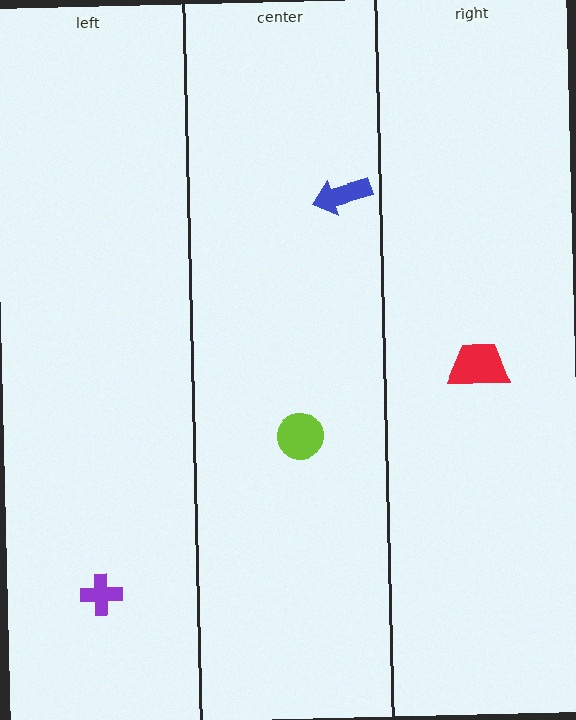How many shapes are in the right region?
1.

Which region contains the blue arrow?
The center region.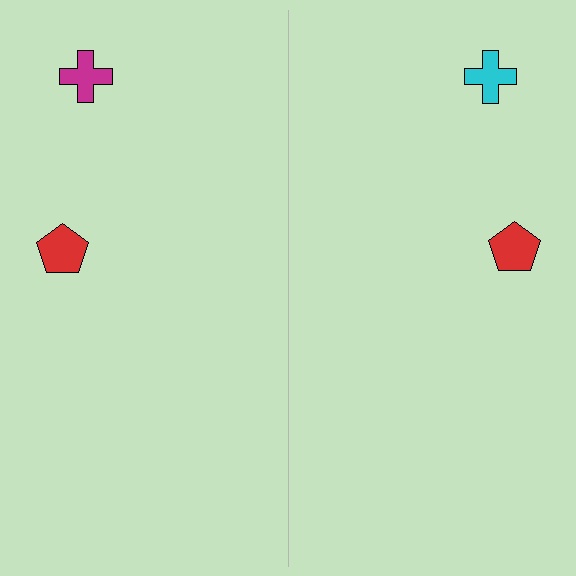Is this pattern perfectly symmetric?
No, the pattern is not perfectly symmetric. The cyan cross on the right side breaks the symmetry — its mirror counterpart is magenta.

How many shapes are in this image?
There are 4 shapes in this image.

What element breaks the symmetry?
The cyan cross on the right side breaks the symmetry — its mirror counterpart is magenta.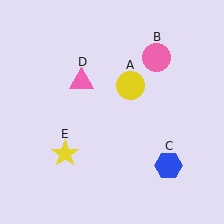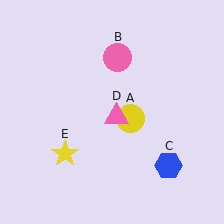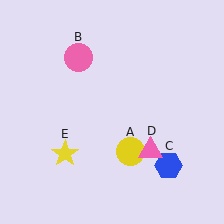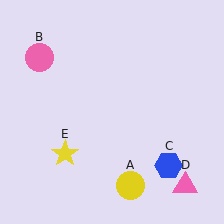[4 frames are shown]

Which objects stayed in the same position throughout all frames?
Blue hexagon (object C) and yellow star (object E) remained stationary.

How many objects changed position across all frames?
3 objects changed position: yellow circle (object A), pink circle (object B), pink triangle (object D).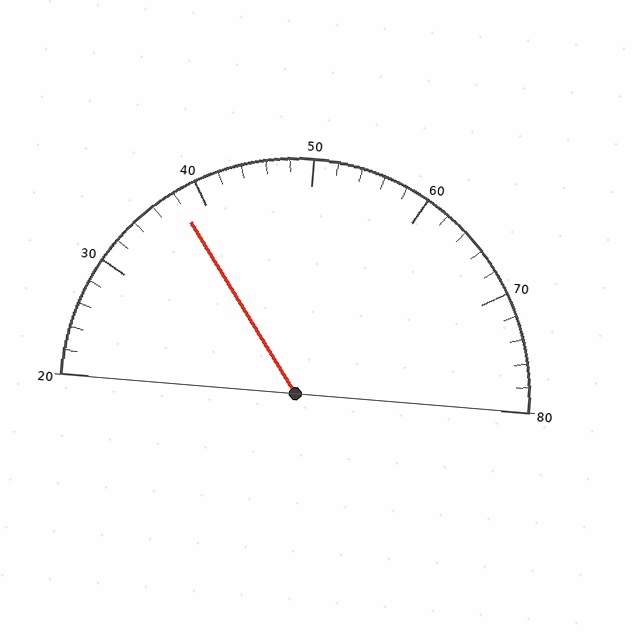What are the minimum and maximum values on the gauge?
The gauge ranges from 20 to 80.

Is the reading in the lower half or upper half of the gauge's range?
The reading is in the lower half of the range (20 to 80).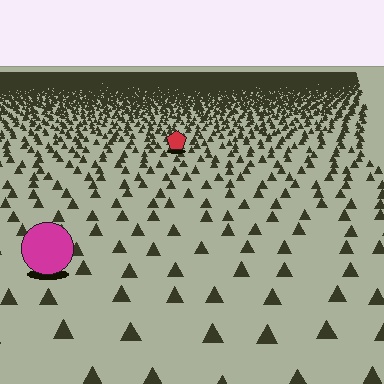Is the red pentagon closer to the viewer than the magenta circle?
No. The magenta circle is closer — you can tell from the texture gradient: the ground texture is coarser near it.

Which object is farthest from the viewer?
The red pentagon is farthest from the viewer. It appears smaller and the ground texture around it is denser.